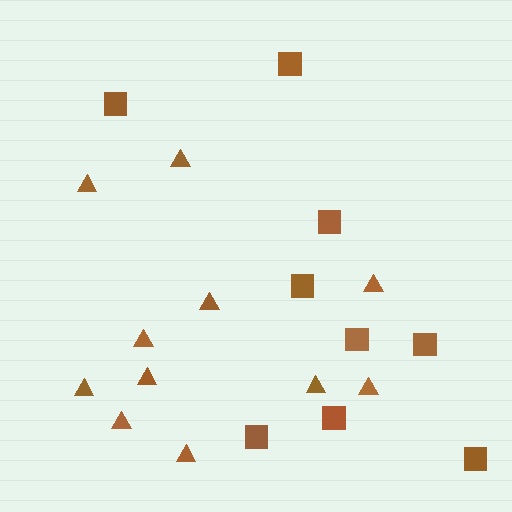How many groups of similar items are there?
There are 2 groups: one group of squares (9) and one group of triangles (11).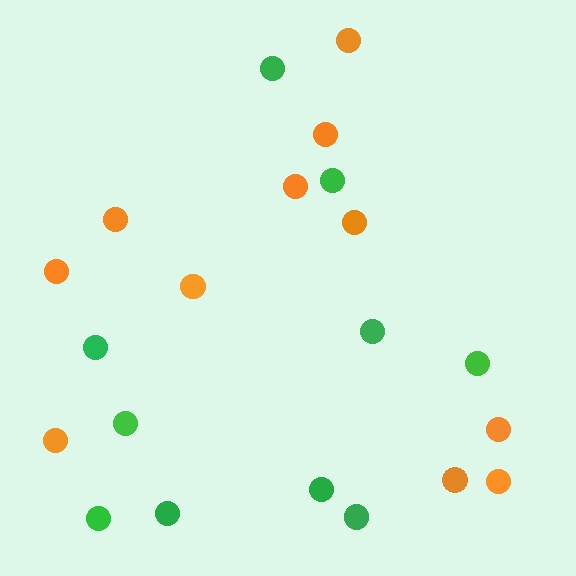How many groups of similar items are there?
There are 2 groups: one group of orange circles (11) and one group of green circles (10).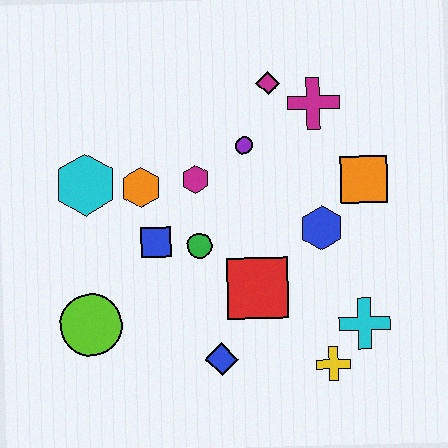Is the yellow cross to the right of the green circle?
Yes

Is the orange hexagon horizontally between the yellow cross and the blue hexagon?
No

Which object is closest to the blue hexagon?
The orange square is closest to the blue hexagon.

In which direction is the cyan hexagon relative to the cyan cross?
The cyan hexagon is to the left of the cyan cross.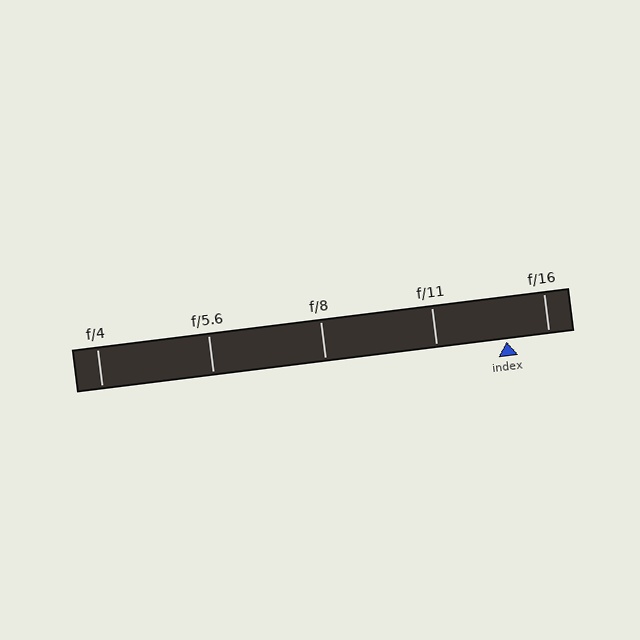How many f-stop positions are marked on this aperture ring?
There are 5 f-stop positions marked.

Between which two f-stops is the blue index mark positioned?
The index mark is between f/11 and f/16.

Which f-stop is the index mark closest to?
The index mark is closest to f/16.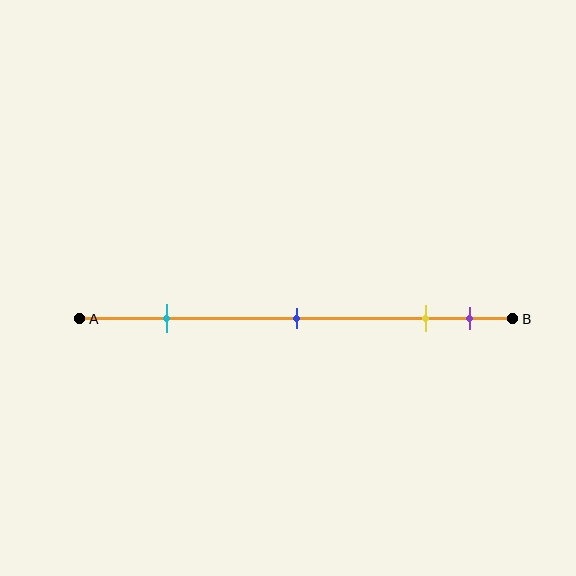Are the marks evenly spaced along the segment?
No, the marks are not evenly spaced.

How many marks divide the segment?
There are 4 marks dividing the segment.